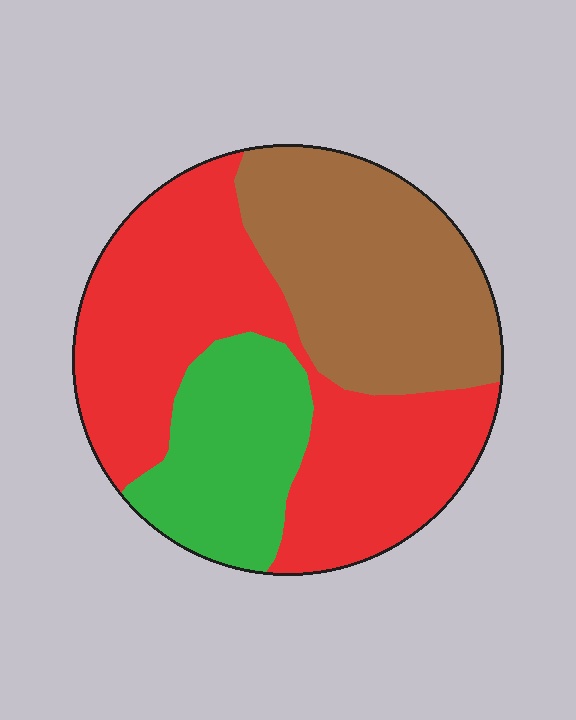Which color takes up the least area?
Green, at roughly 20%.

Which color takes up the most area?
Red, at roughly 50%.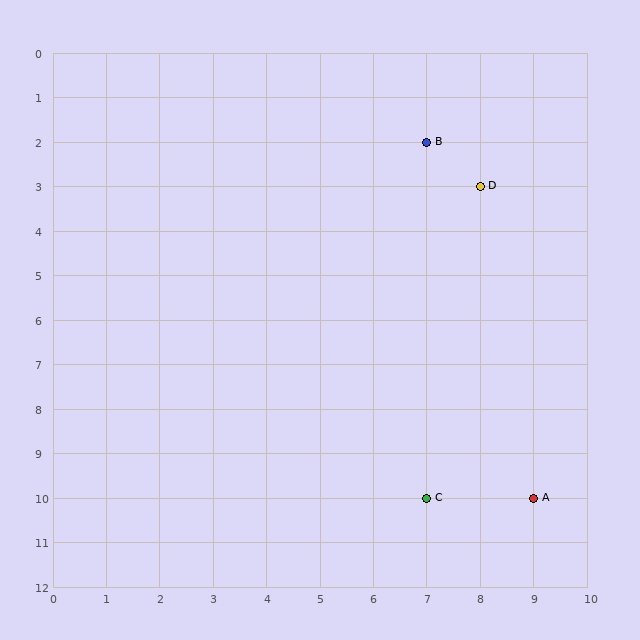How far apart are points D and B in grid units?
Points D and B are 1 column and 1 row apart (about 1.4 grid units diagonally).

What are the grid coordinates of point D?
Point D is at grid coordinates (8, 3).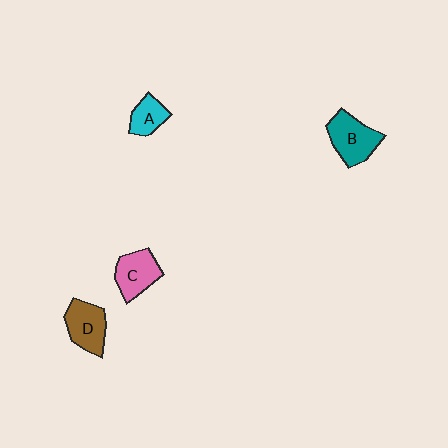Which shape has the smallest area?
Shape A (cyan).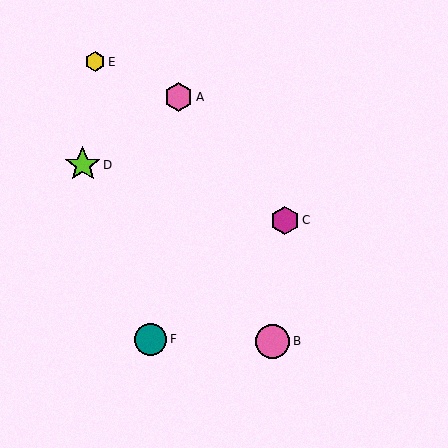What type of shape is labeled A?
Shape A is a pink hexagon.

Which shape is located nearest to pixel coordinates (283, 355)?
The pink circle (labeled B) at (272, 341) is nearest to that location.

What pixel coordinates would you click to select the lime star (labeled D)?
Click at (83, 165) to select the lime star D.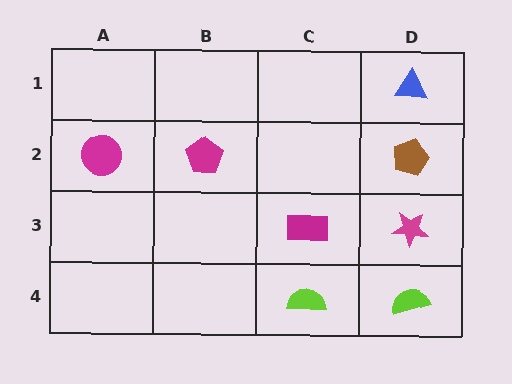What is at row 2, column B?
A magenta pentagon.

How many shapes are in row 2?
3 shapes.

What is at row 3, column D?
A magenta star.